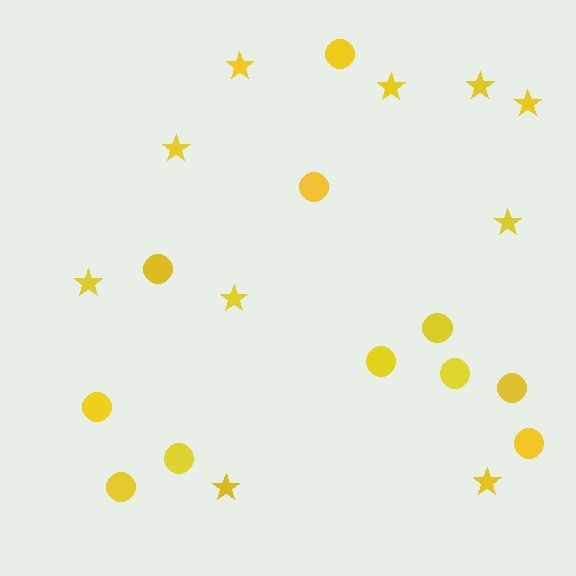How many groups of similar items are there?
There are 2 groups: one group of stars (10) and one group of circles (11).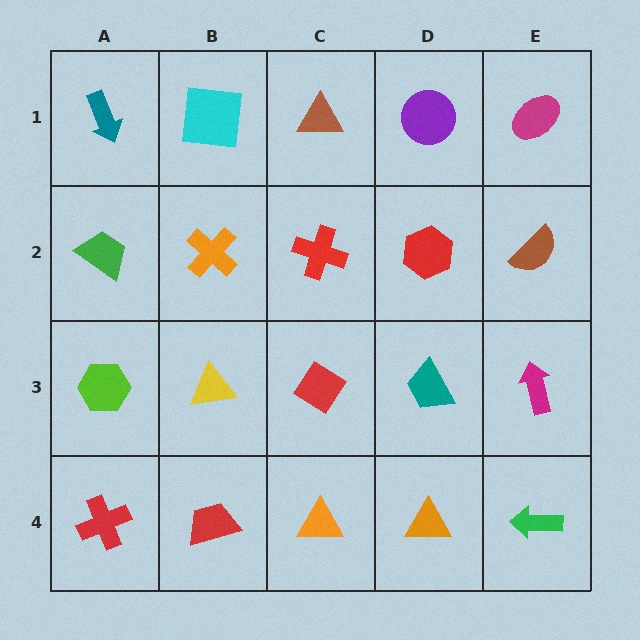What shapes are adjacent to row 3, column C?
A red cross (row 2, column C), an orange triangle (row 4, column C), a yellow triangle (row 3, column B), a teal trapezoid (row 3, column D).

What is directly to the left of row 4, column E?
An orange triangle.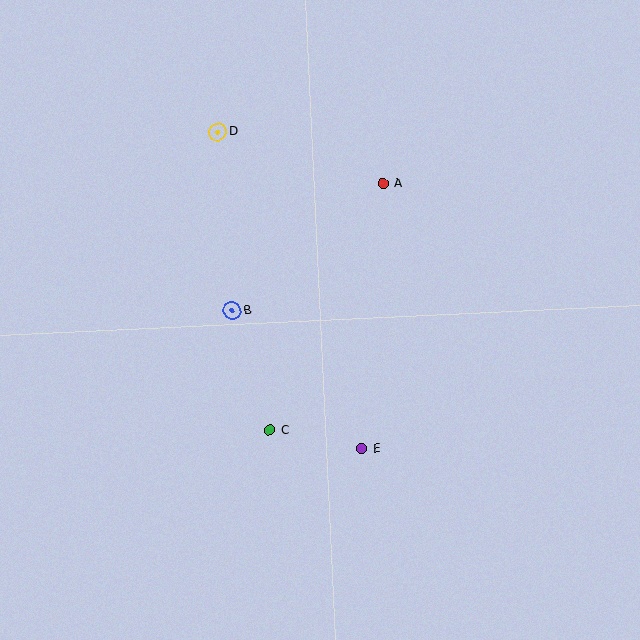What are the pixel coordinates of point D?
Point D is at (218, 132).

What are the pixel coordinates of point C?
Point C is at (270, 430).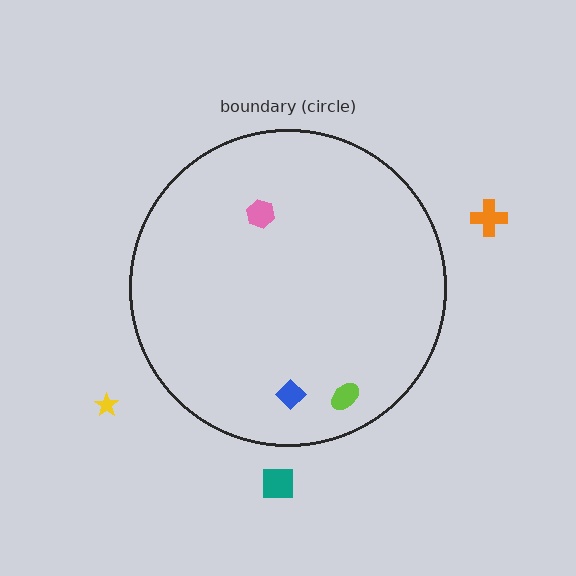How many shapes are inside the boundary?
3 inside, 3 outside.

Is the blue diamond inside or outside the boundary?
Inside.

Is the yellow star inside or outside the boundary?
Outside.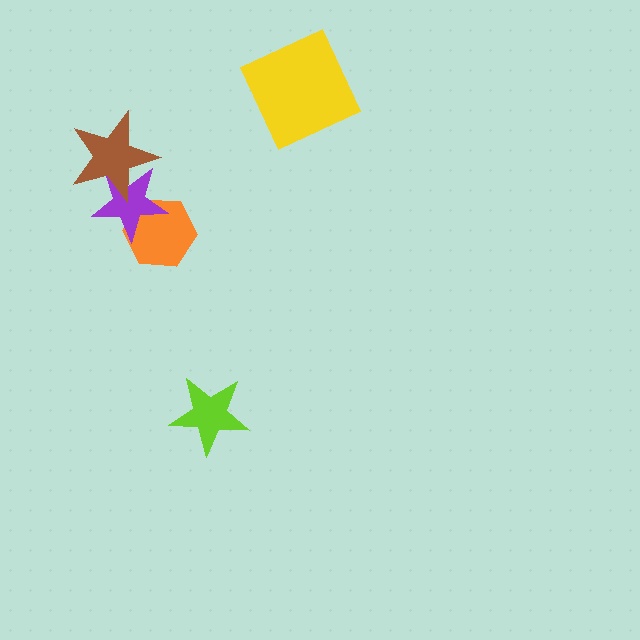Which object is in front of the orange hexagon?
The purple star is in front of the orange hexagon.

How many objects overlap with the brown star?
1 object overlaps with the brown star.